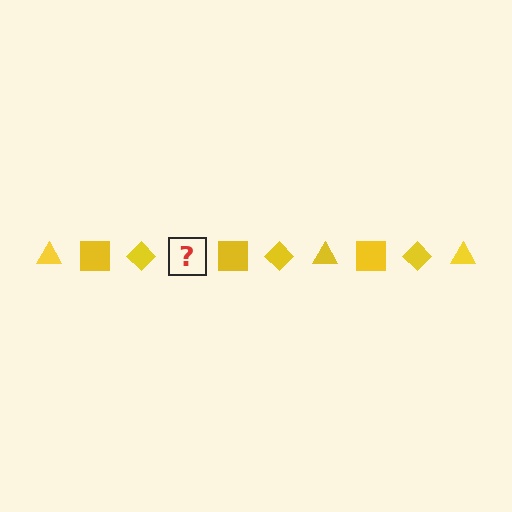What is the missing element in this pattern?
The missing element is a yellow triangle.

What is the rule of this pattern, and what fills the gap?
The rule is that the pattern cycles through triangle, square, diamond shapes in yellow. The gap should be filled with a yellow triangle.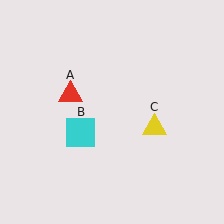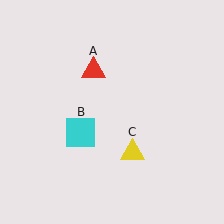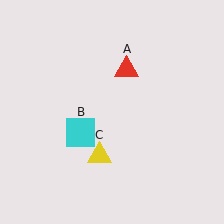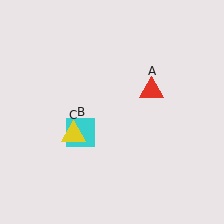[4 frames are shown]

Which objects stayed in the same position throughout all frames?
Cyan square (object B) remained stationary.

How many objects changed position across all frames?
2 objects changed position: red triangle (object A), yellow triangle (object C).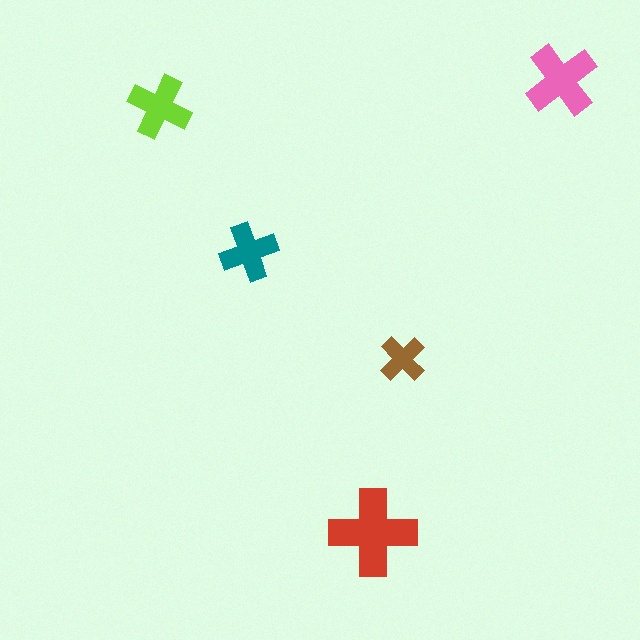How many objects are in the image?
There are 5 objects in the image.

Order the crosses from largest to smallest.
the red one, the pink one, the lime one, the teal one, the brown one.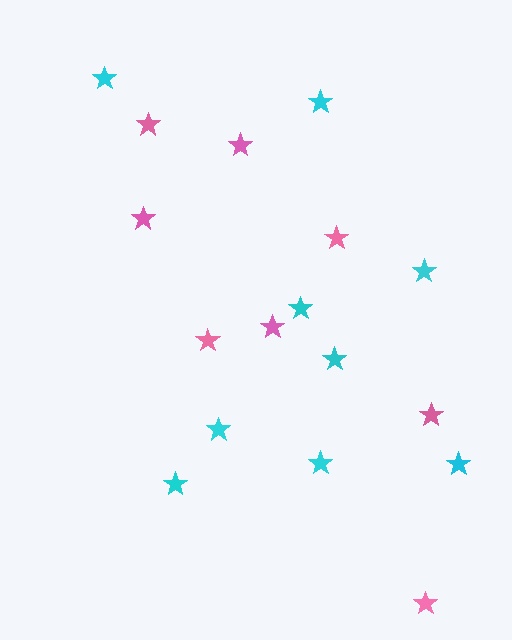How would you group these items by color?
There are 2 groups: one group of cyan stars (9) and one group of pink stars (8).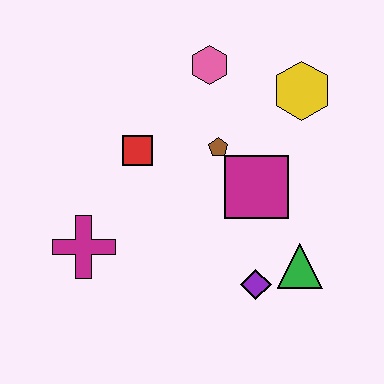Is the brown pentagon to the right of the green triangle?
No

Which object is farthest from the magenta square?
The magenta cross is farthest from the magenta square.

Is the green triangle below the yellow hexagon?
Yes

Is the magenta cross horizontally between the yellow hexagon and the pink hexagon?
No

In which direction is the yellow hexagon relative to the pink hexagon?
The yellow hexagon is to the right of the pink hexagon.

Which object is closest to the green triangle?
The purple diamond is closest to the green triangle.